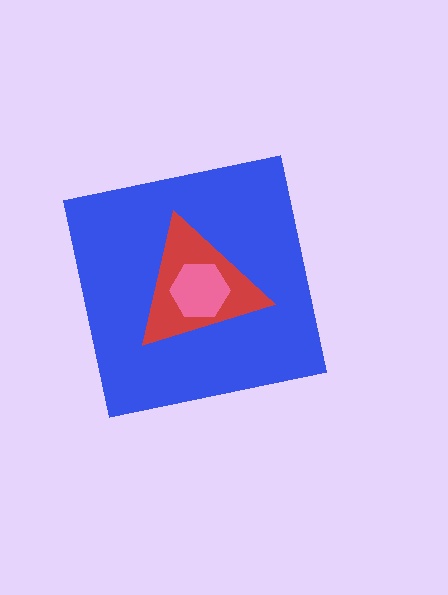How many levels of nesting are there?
3.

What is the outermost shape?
The blue square.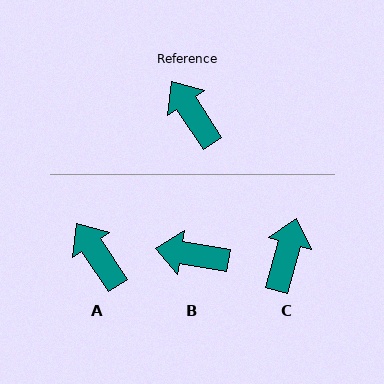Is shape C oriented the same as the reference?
No, it is off by about 49 degrees.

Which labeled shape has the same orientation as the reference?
A.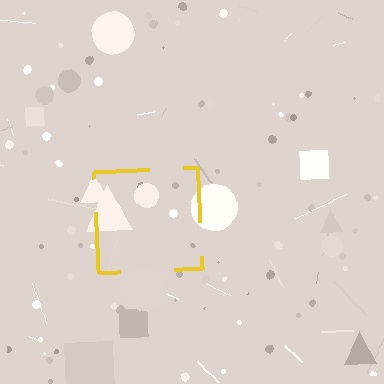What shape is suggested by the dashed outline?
The dashed outline suggests a square.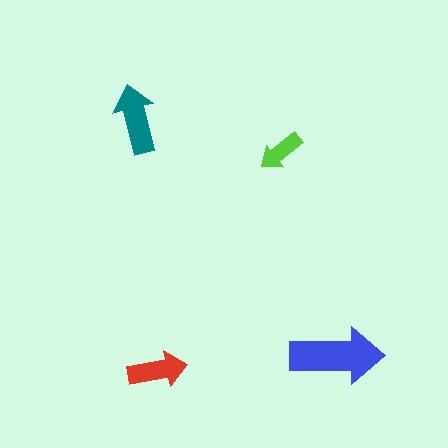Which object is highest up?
The teal arrow is topmost.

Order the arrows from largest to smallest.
the blue one, the teal one, the red one, the lime one.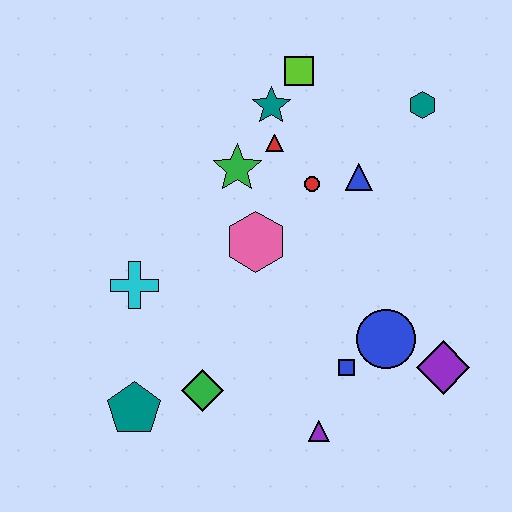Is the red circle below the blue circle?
No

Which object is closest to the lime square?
The teal star is closest to the lime square.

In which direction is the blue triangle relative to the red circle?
The blue triangle is to the right of the red circle.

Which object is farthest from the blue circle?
The lime square is farthest from the blue circle.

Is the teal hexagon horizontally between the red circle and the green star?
No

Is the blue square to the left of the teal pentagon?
No